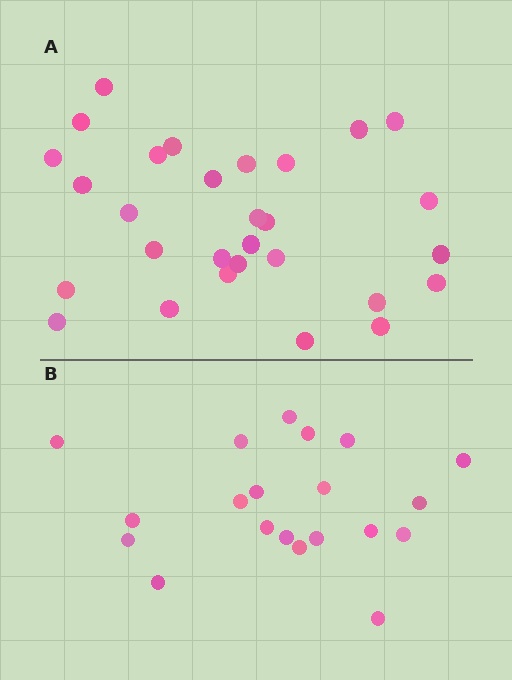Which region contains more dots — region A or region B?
Region A (the top region) has more dots.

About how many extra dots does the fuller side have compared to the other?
Region A has roughly 8 or so more dots than region B.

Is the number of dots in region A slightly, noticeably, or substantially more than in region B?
Region A has substantially more. The ratio is roughly 1.4 to 1.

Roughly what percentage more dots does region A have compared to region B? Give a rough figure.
About 45% more.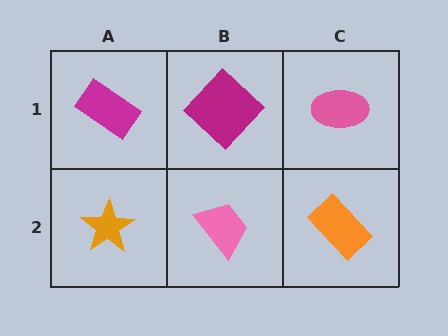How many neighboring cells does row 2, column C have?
2.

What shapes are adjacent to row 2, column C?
A pink ellipse (row 1, column C), a pink trapezoid (row 2, column B).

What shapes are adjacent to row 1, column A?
An orange star (row 2, column A), a magenta diamond (row 1, column B).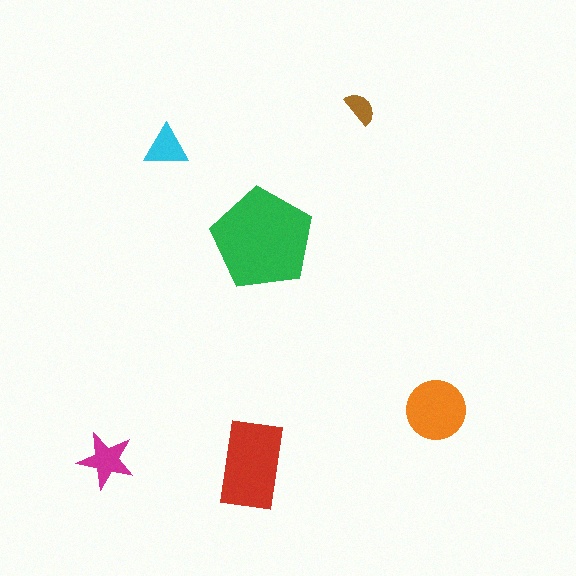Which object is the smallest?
The brown semicircle.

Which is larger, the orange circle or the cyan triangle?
The orange circle.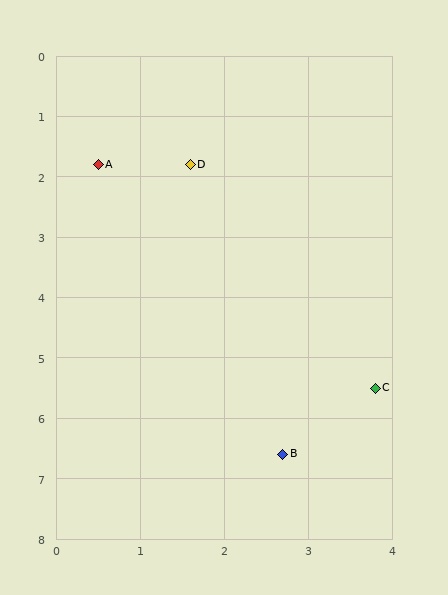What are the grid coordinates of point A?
Point A is at approximately (0.5, 1.8).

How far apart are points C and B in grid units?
Points C and B are about 1.6 grid units apart.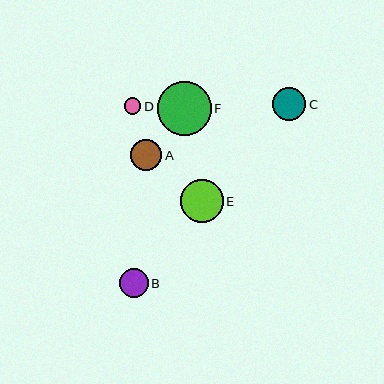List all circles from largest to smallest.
From largest to smallest: F, E, C, A, B, D.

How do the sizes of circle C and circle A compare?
Circle C and circle A are approximately the same size.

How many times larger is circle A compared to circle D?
Circle A is approximately 1.9 times the size of circle D.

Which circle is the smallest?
Circle D is the smallest with a size of approximately 16 pixels.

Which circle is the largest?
Circle F is the largest with a size of approximately 54 pixels.